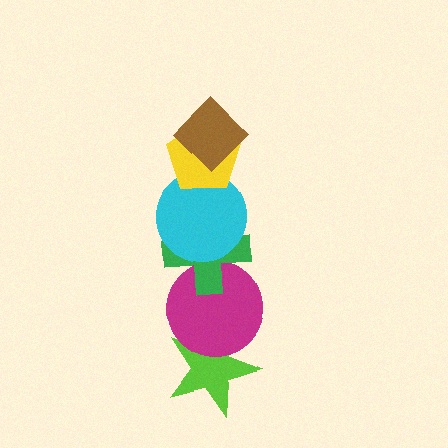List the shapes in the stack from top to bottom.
From top to bottom: the brown diamond, the yellow pentagon, the cyan circle, the green cross, the magenta circle, the lime star.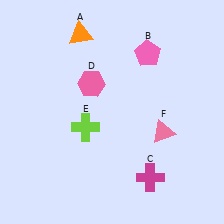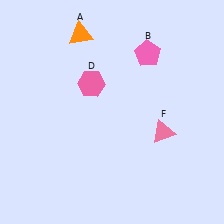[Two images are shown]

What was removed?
The lime cross (E), the magenta cross (C) were removed in Image 2.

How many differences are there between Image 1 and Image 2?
There are 2 differences between the two images.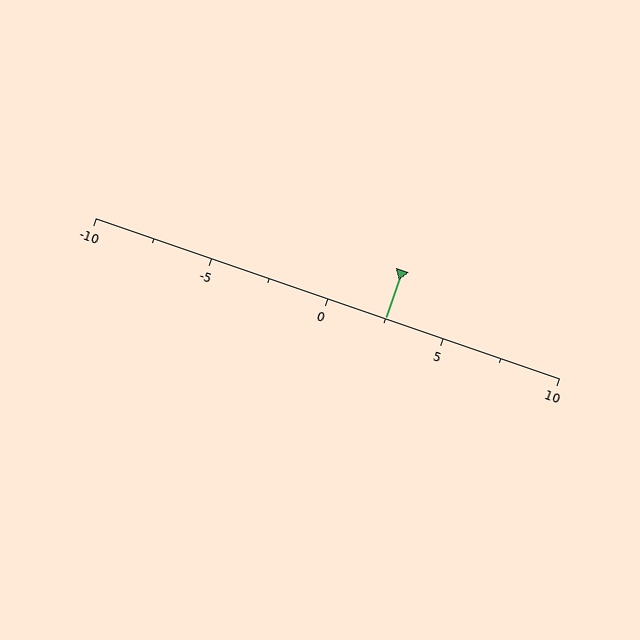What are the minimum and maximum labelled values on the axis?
The axis runs from -10 to 10.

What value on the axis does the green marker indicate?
The marker indicates approximately 2.5.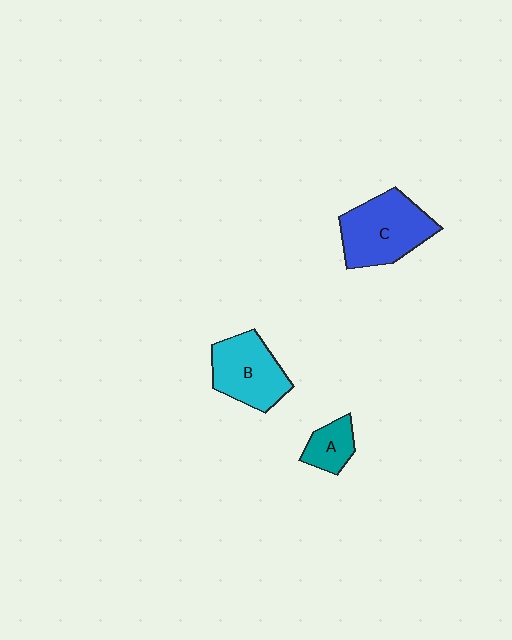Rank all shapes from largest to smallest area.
From largest to smallest: C (blue), B (cyan), A (teal).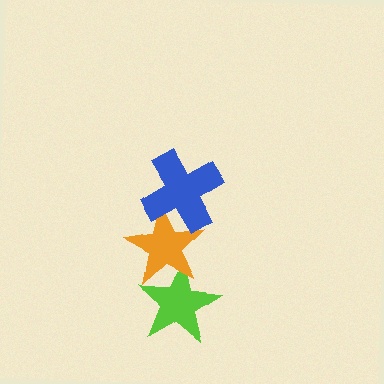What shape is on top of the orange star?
The blue cross is on top of the orange star.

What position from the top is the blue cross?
The blue cross is 1st from the top.